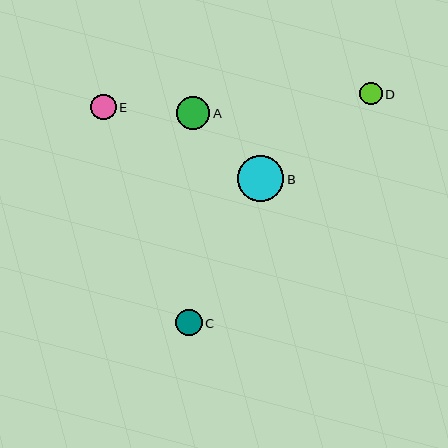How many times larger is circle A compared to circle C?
Circle A is approximately 1.3 times the size of circle C.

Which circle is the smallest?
Circle D is the smallest with a size of approximately 23 pixels.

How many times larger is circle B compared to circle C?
Circle B is approximately 1.7 times the size of circle C.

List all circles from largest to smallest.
From largest to smallest: B, A, C, E, D.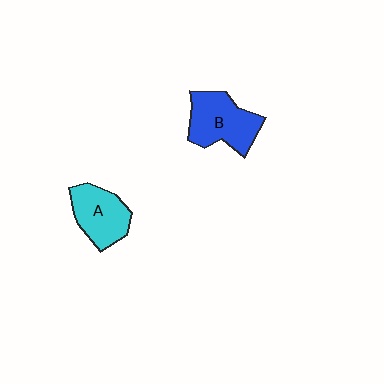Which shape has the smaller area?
Shape A (cyan).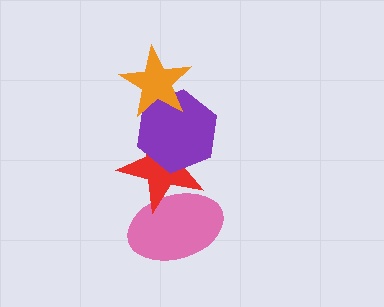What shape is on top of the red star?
The purple hexagon is on top of the red star.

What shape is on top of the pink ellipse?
The red star is on top of the pink ellipse.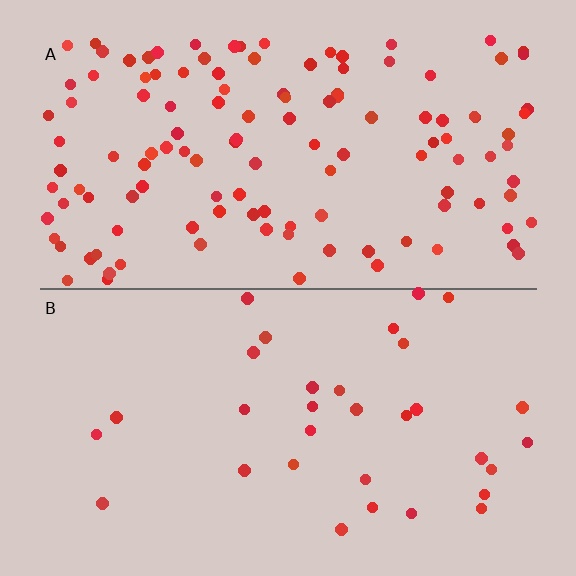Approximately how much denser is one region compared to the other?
Approximately 3.7× — region A over region B.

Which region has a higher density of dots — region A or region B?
A (the top).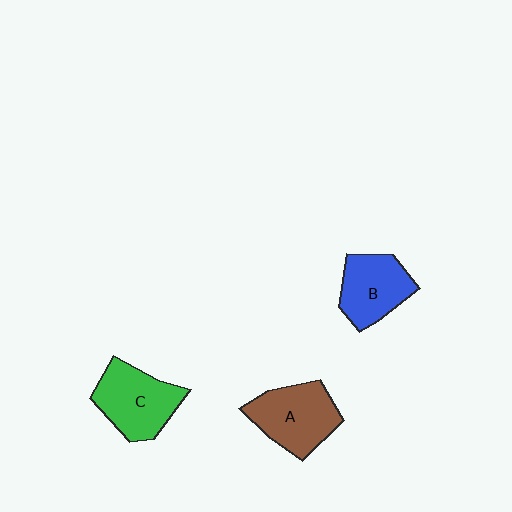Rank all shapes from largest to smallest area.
From largest to smallest: C (green), A (brown), B (blue).